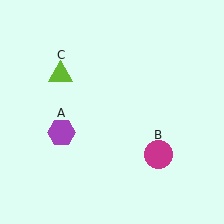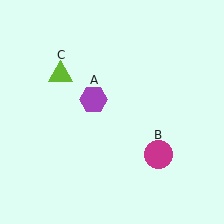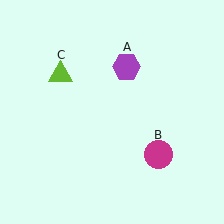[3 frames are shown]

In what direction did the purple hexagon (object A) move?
The purple hexagon (object A) moved up and to the right.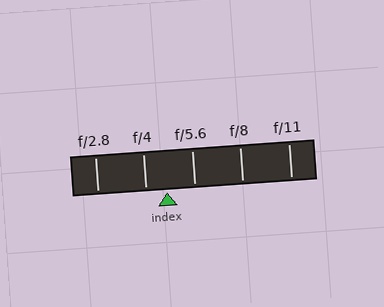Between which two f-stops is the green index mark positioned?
The index mark is between f/4 and f/5.6.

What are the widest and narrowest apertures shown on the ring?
The widest aperture shown is f/2.8 and the narrowest is f/11.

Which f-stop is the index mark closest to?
The index mark is closest to f/4.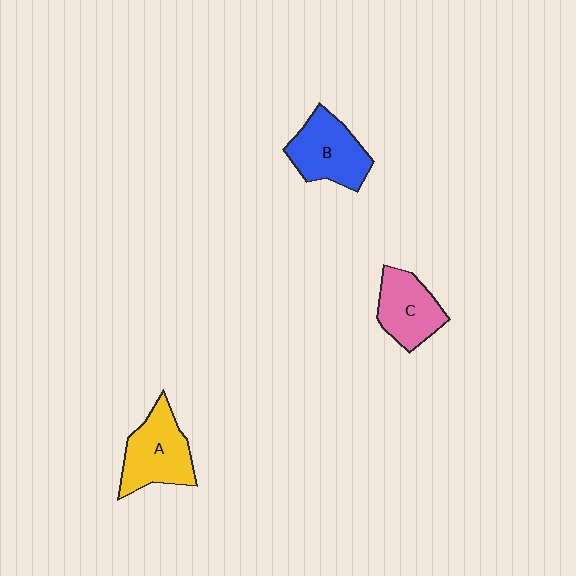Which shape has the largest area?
Shape A (yellow).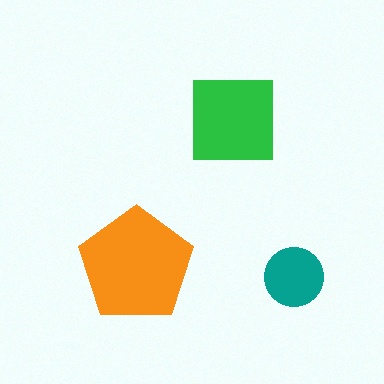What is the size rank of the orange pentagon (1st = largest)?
1st.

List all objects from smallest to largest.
The teal circle, the green square, the orange pentagon.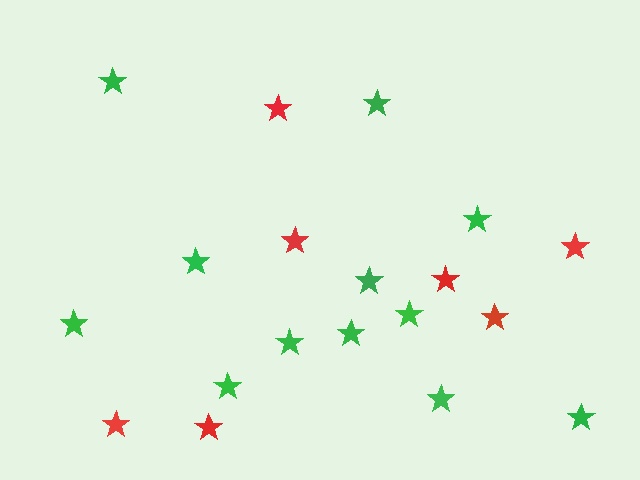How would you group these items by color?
There are 2 groups: one group of green stars (12) and one group of red stars (7).